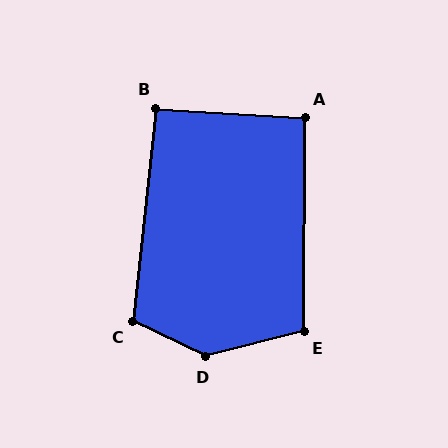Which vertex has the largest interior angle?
D, at approximately 140 degrees.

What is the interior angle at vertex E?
Approximately 105 degrees (obtuse).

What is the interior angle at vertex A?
Approximately 93 degrees (approximately right).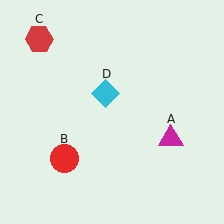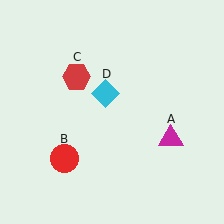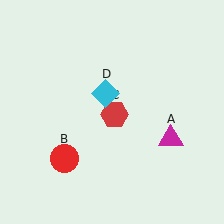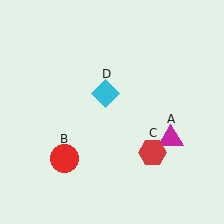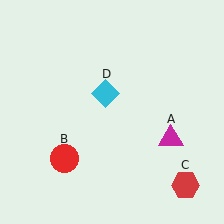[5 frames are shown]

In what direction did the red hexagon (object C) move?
The red hexagon (object C) moved down and to the right.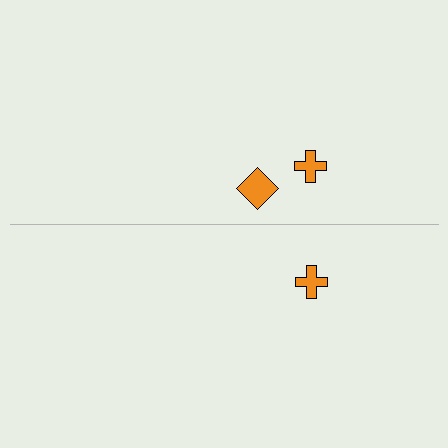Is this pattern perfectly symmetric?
No, the pattern is not perfectly symmetric. A orange diamond is missing from the bottom side.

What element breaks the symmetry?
A orange diamond is missing from the bottom side.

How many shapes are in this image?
There are 3 shapes in this image.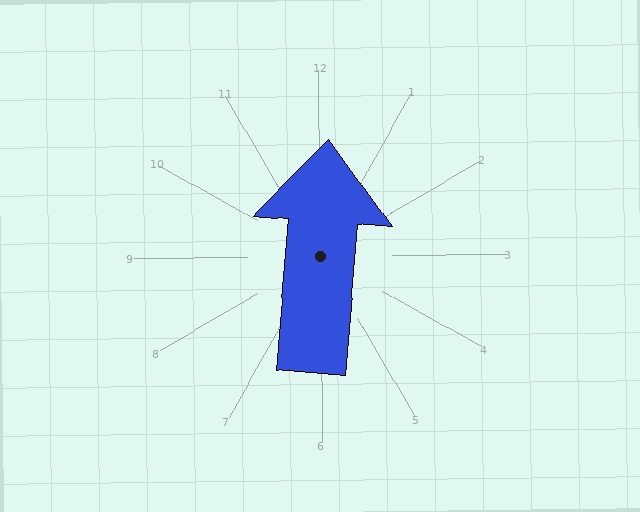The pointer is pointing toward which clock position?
Roughly 12 o'clock.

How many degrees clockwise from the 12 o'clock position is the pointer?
Approximately 5 degrees.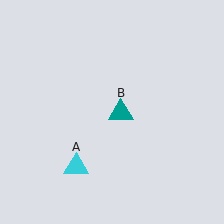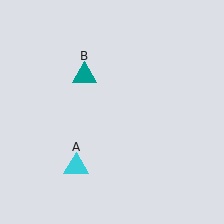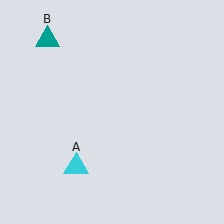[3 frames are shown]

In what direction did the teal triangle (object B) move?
The teal triangle (object B) moved up and to the left.